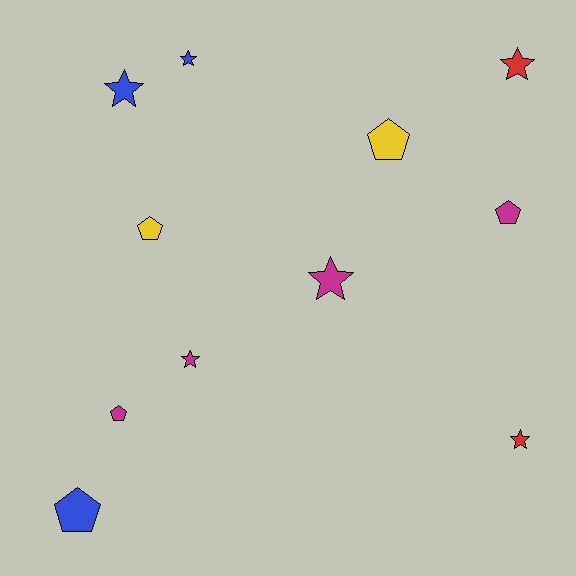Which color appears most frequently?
Magenta, with 4 objects.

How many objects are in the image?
There are 11 objects.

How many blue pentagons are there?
There is 1 blue pentagon.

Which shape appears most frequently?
Star, with 6 objects.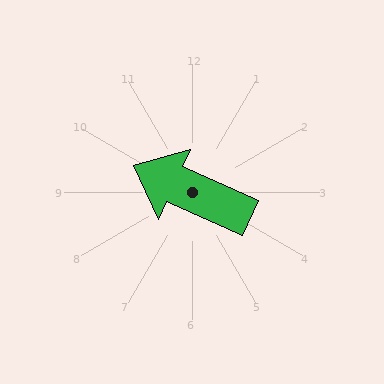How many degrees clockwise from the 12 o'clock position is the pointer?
Approximately 294 degrees.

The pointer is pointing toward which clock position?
Roughly 10 o'clock.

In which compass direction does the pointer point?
Northwest.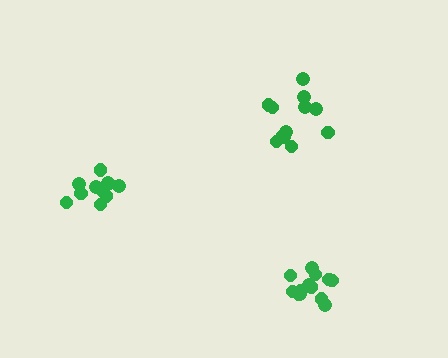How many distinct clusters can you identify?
There are 3 distinct clusters.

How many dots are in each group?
Group 1: 11 dots, Group 2: 12 dots, Group 3: 13 dots (36 total).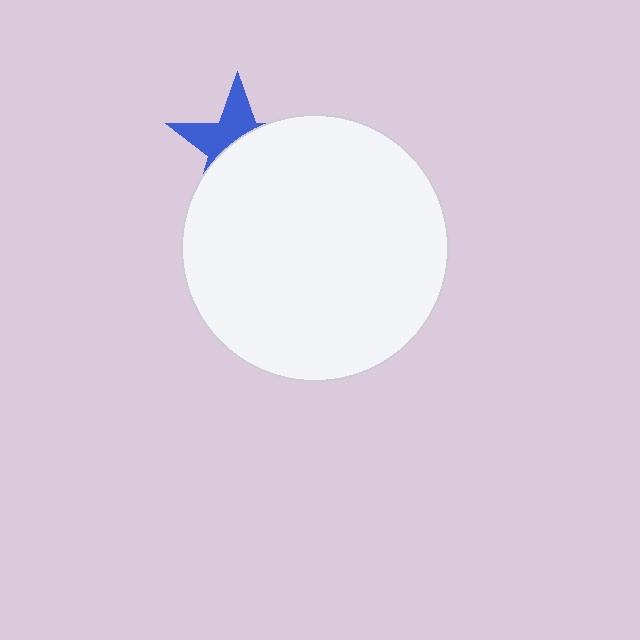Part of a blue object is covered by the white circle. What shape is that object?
It is a star.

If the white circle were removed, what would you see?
You would see the complete blue star.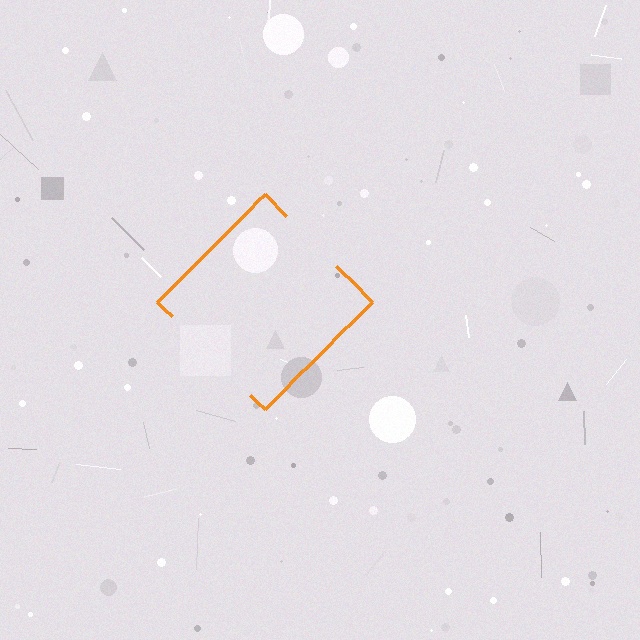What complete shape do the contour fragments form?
The contour fragments form a diamond.